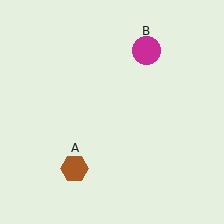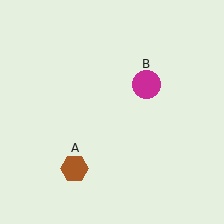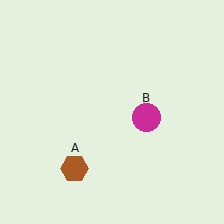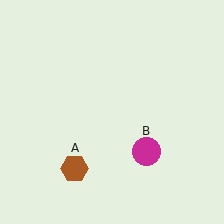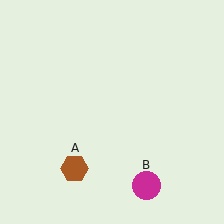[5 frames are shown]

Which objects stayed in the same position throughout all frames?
Brown hexagon (object A) remained stationary.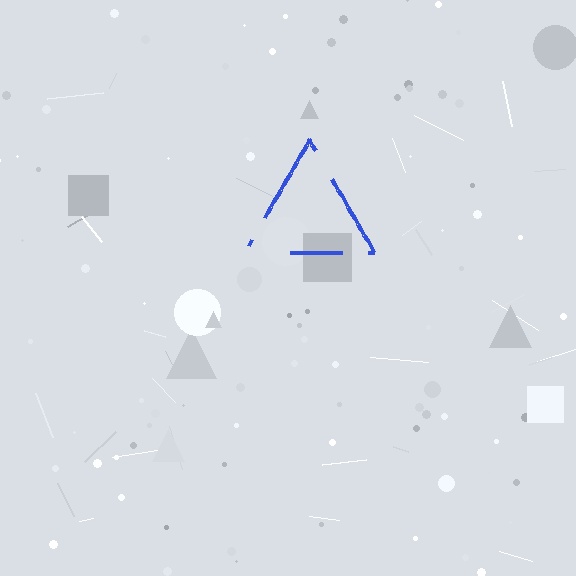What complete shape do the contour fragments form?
The contour fragments form a triangle.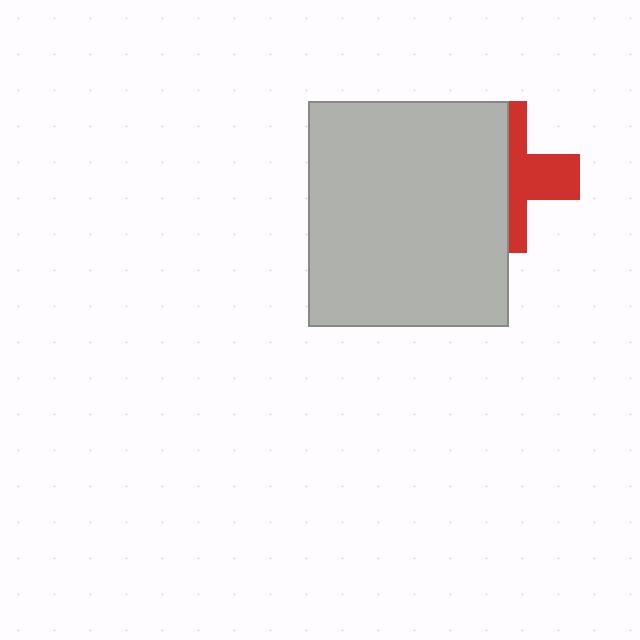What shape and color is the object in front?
The object in front is a light gray rectangle.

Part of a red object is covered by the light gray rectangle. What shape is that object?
It is a cross.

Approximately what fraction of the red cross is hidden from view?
Roughly 57% of the red cross is hidden behind the light gray rectangle.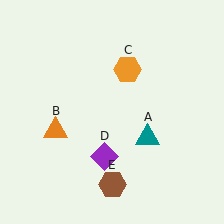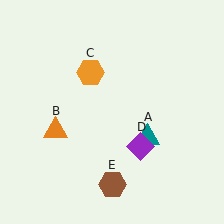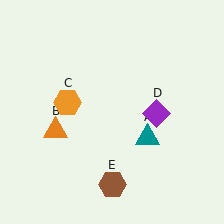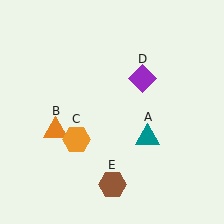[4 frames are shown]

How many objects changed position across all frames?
2 objects changed position: orange hexagon (object C), purple diamond (object D).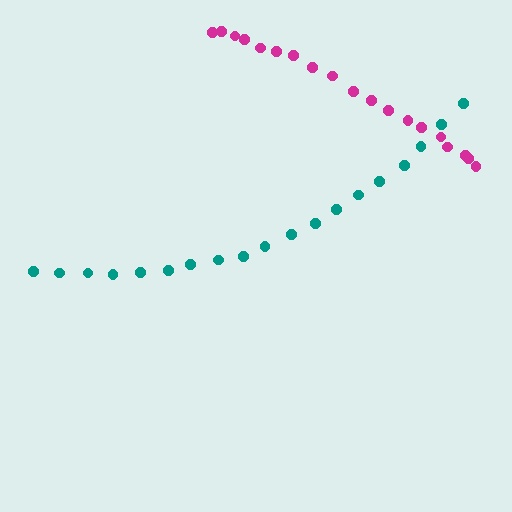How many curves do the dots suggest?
There are 2 distinct paths.